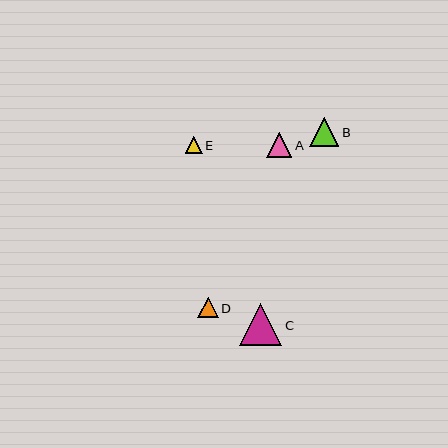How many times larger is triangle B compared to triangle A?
Triangle B is approximately 1.2 times the size of triangle A.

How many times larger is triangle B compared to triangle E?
Triangle B is approximately 1.7 times the size of triangle E.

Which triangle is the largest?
Triangle C is the largest with a size of approximately 42 pixels.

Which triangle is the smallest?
Triangle E is the smallest with a size of approximately 17 pixels.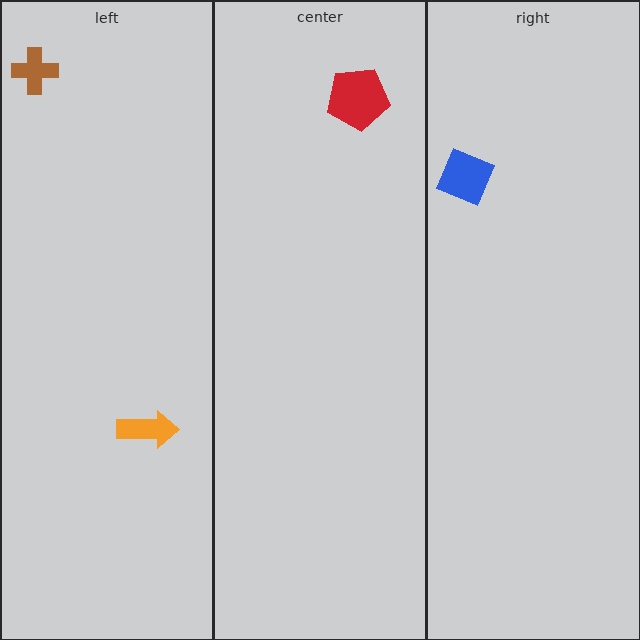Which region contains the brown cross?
The left region.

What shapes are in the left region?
The orange arrow, the brown cross.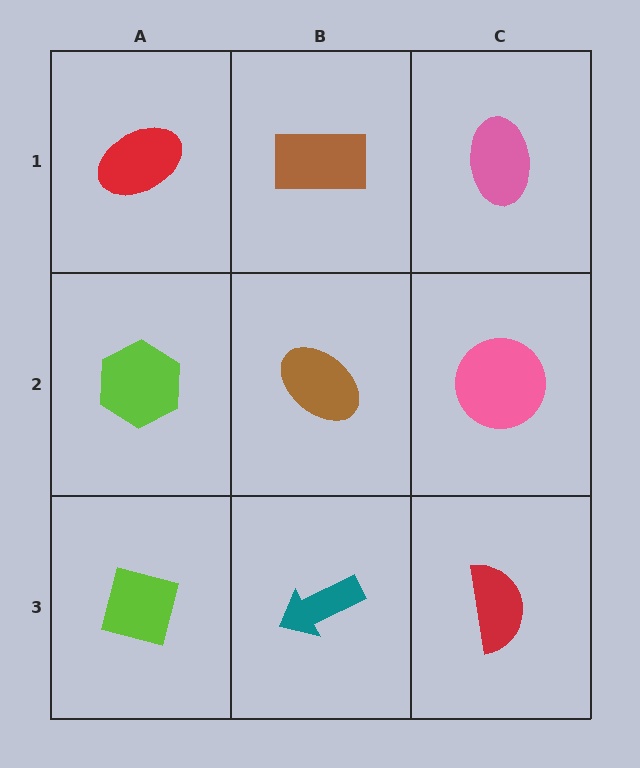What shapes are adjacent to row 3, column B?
A brown ellipse (row 2, column B), a lime square (row 3, column A), a red semicircle (row 3, column C).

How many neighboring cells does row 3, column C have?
2.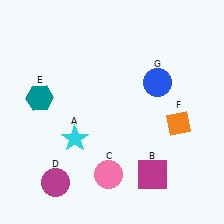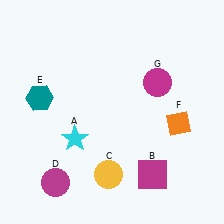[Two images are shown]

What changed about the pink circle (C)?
In Image 1, C is pink. In Image 2, it changed to yellow.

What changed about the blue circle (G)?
In Image 1, G is blue. In Image 2, it changed to magenta.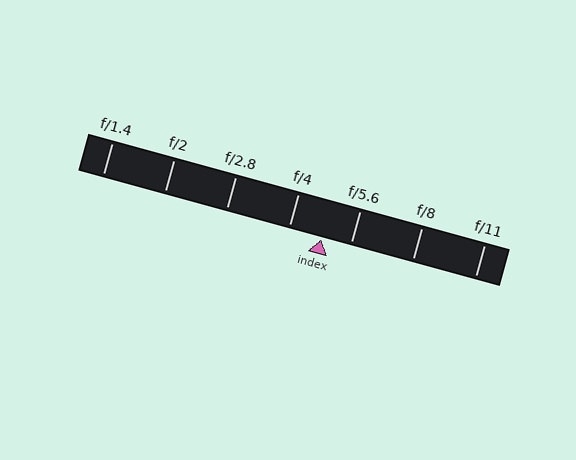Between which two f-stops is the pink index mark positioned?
The index mark is between f/4 and f/5.6.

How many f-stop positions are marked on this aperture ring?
There are 7 f-stop positions marked.